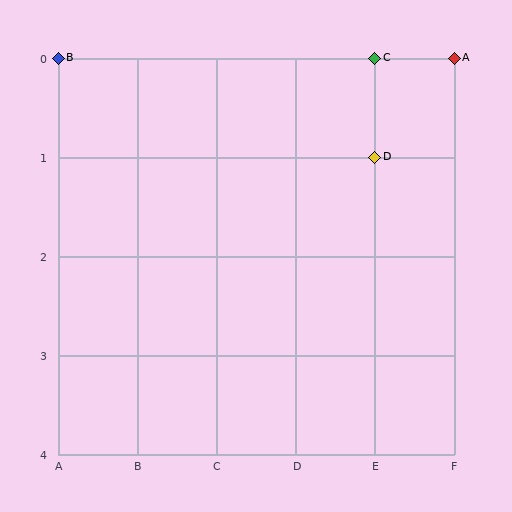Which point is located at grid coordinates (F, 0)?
Point A is at (F, 0).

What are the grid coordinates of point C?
Point C is at grid coordinates (E, 0).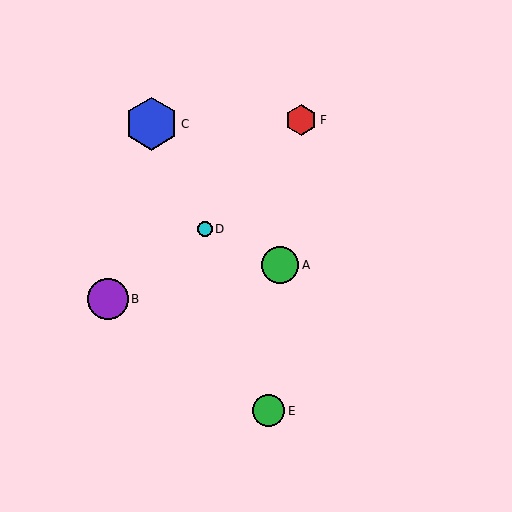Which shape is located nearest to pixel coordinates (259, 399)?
The green circle (labeled E) at (269, 411) is nearest to that location.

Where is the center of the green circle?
The center of the green circle is at (280, 265).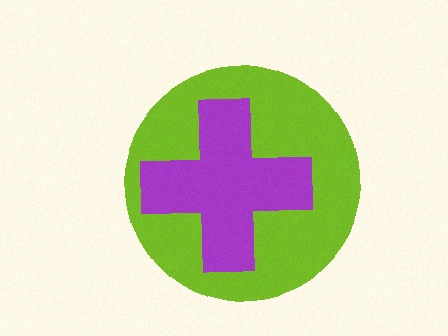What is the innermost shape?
The purple cross.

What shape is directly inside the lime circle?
The purple cross.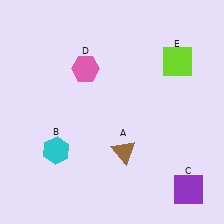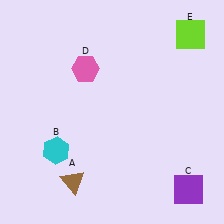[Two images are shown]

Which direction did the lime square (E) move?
The lime square (E) moved up.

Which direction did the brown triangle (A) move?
The brown triangle (A) moved left.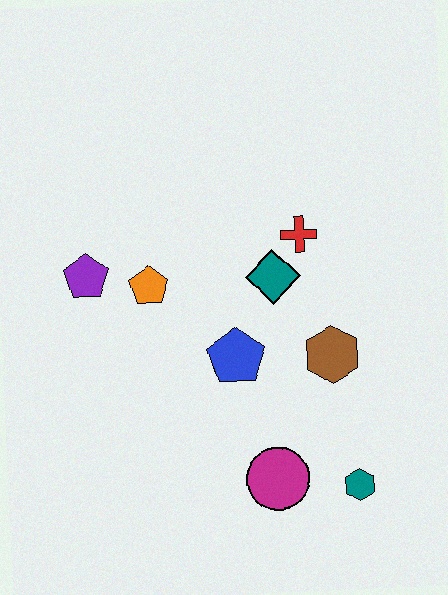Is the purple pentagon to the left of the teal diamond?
Yes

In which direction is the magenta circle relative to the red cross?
The magenta circle is below the red cross.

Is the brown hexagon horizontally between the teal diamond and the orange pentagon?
No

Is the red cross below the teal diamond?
No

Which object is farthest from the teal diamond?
The teal hexagon is farthest from the teal diamond.